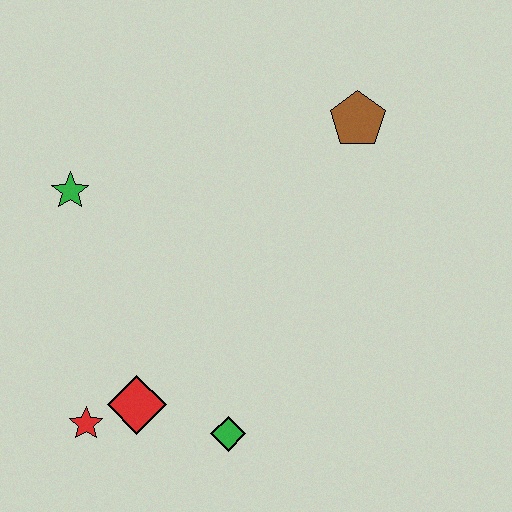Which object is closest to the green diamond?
The red diamond is closest to the green diamond.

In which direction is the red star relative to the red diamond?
The red star is to the left of the red diamond.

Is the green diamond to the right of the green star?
Yes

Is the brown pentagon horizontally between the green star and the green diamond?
No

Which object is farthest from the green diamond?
The brown pentagon is farthest from the green diamond.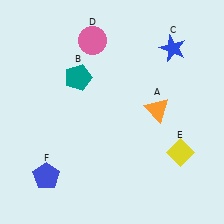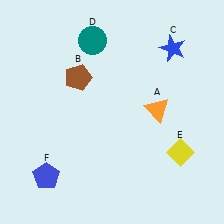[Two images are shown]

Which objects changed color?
B changed from teal to brown. D changed from pink to teal.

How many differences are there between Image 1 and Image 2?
There are 2 differences between the two images.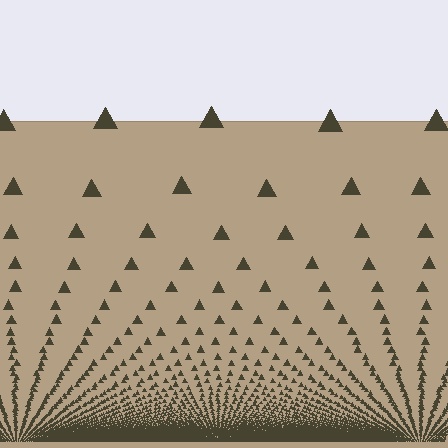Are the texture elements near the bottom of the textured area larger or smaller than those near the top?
Smaller. The gradient is inverted — elements near the bottom are smaller and denser.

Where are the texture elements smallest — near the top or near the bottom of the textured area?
Near the bottom.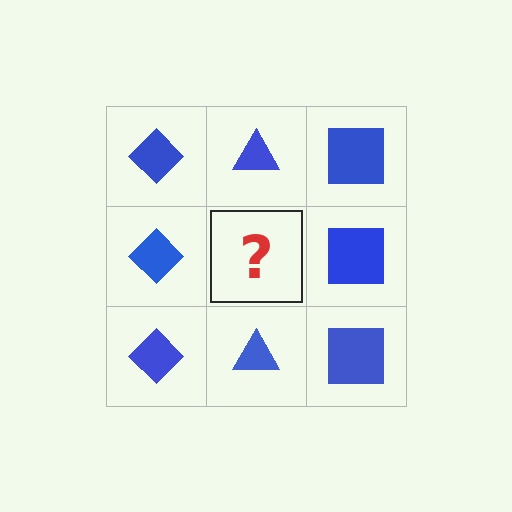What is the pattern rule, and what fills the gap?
The rule is that each column has a consistent shape. The gap should be filled with a blue triangle.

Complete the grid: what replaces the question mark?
The question mark should be replaced with a blue triangle.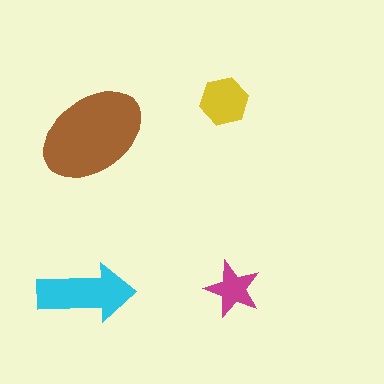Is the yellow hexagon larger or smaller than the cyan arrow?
Smaller.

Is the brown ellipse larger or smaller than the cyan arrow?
Larger.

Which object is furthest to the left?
The cyan arrow is leftmost.